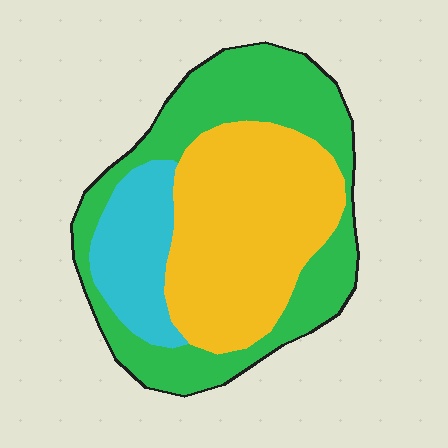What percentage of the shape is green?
Green takes up between a third and a half of the shape.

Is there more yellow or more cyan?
Yellow.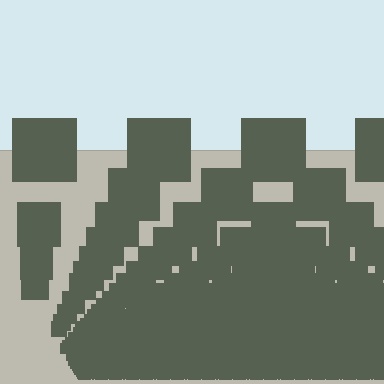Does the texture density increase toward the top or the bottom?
Density increases toward the bottom.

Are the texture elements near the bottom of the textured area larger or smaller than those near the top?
Smaller. The gradient is inverted — elements near the bottom are smaller and denser.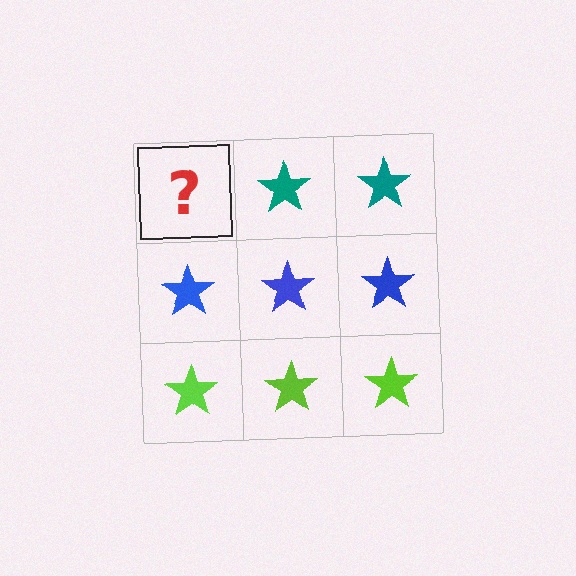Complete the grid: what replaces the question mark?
The question mark should be replaced with a teal star.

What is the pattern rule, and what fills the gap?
The rule is that each row has a consistent color. The gap should be filled with a teal star.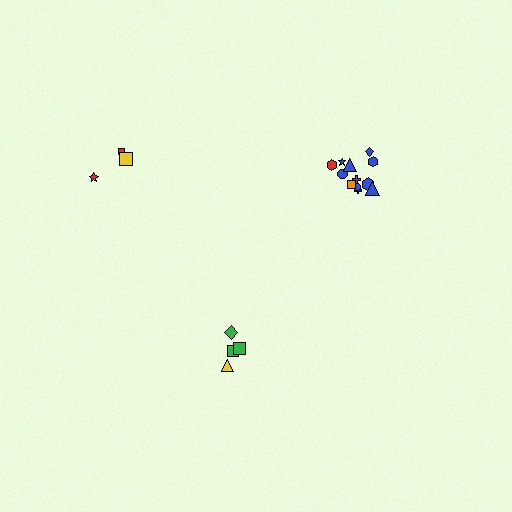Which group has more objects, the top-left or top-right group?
The top-right group.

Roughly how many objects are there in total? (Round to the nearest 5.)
Roughly 20 objects in total.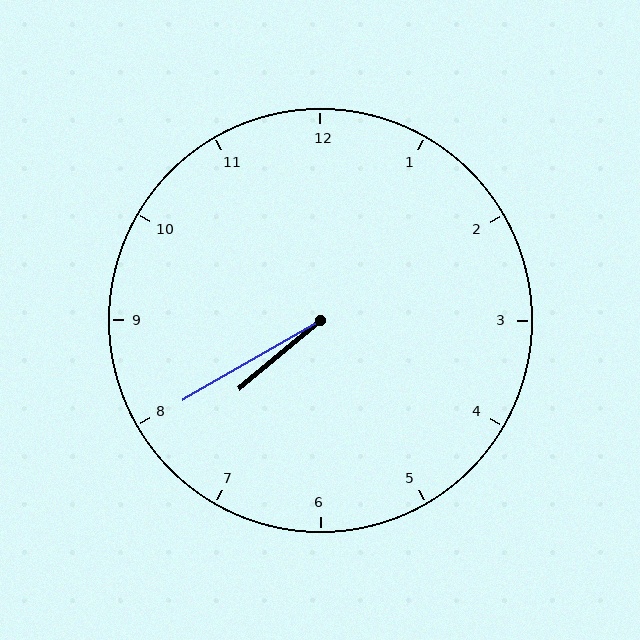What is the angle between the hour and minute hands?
Approximately 10 degrees.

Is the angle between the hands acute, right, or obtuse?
It is acute.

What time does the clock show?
7:40.